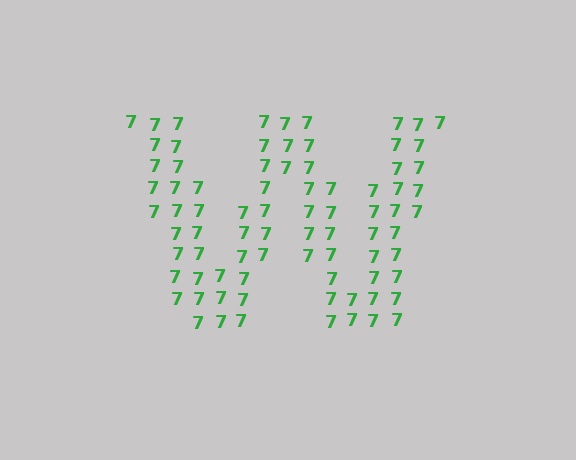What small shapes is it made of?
It is made of small digit 7's.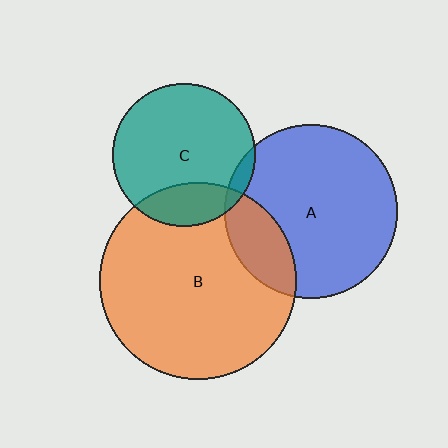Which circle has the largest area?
Circle B (orange).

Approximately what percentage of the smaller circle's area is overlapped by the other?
Approximately 5%.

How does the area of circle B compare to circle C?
Approximately 1.9 times.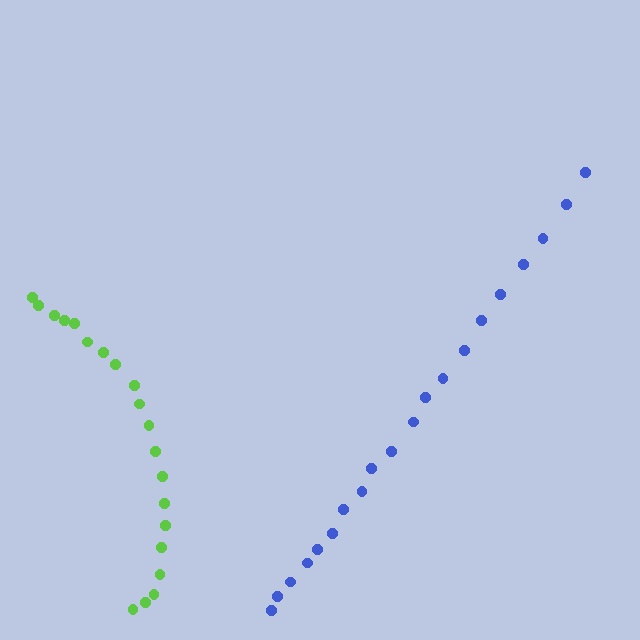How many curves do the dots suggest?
There are 2 distinct paths.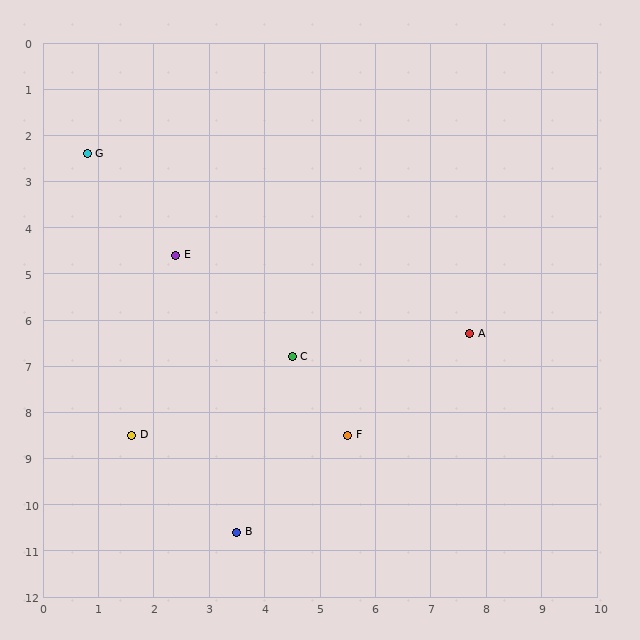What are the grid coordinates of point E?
Point E is at approximately (2.4, 4.6).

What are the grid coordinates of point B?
Point B is at approximately (3.5, 10.6).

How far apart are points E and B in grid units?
Points E and B are about 6.1 grid units apart.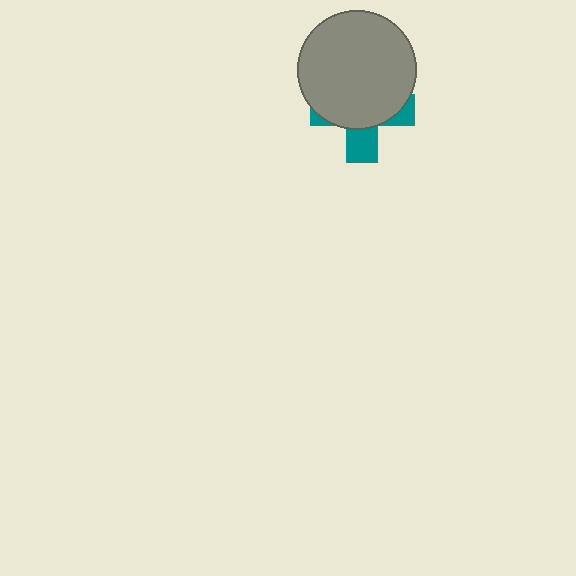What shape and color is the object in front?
The object in front is a gray circle.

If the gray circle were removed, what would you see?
You would see the complete teal cross.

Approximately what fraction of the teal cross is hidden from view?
Roughly 69% of the teal cross is hidden behind the gray circle.